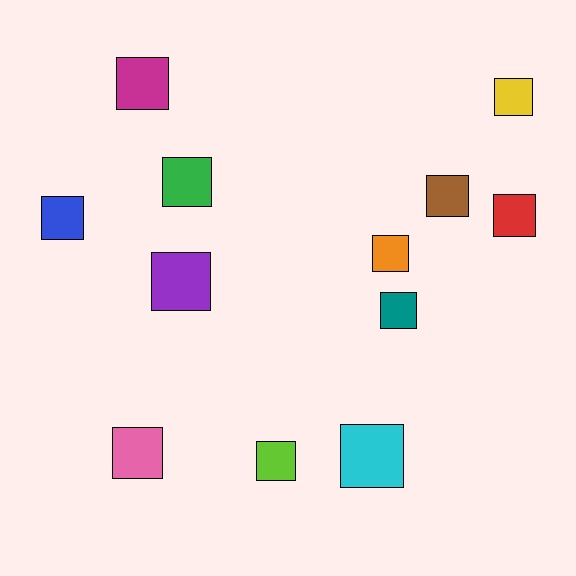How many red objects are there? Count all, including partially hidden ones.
There is 1 red object.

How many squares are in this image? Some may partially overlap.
There are 12 squares.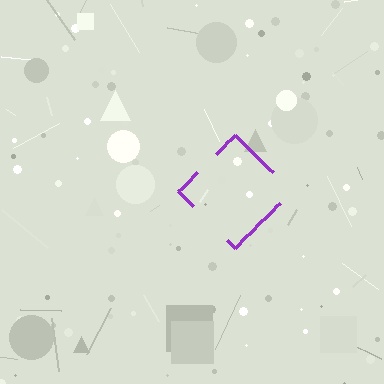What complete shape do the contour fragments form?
The contour fragments form a diamond.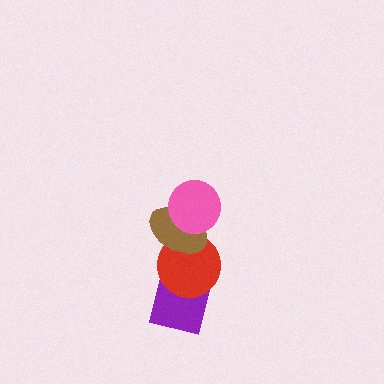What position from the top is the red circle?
The red circle is 3rd from the top.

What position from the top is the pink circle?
The pink circle is 1st from the top.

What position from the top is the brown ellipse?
The brown ellipse is 2nd from the top.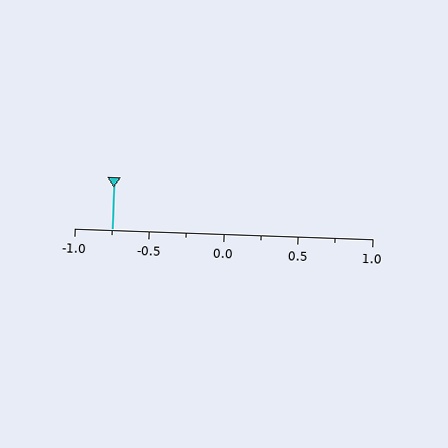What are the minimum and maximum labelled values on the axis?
The axis runs from -1.0 to 1.0.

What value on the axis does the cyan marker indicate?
The marker indicates approximately -0.75.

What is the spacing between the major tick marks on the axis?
The major ticks are spaced 0.5 apart.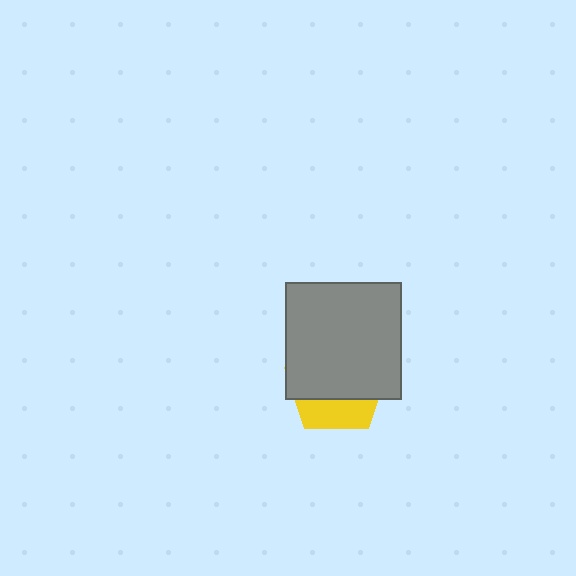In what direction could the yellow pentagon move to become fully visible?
The yellow pentagon could move down. That would shift it out from behind the gray square entirely.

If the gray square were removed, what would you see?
You would see the complete yellow pentagon.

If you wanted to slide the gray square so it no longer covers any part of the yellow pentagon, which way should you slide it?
Slide it up — that is the most direct way to separate the two shapes.